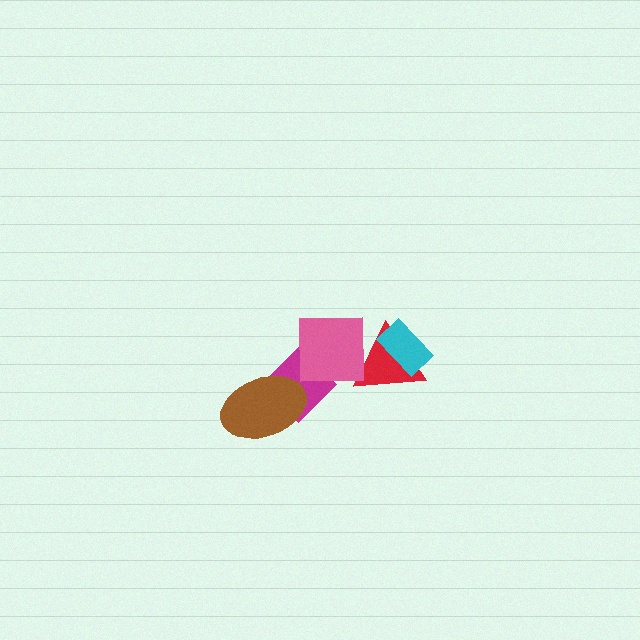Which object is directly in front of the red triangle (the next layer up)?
The cyan rectangle is directly in front of the red triangle.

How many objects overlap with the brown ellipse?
1 object overlaps with the brown ellipse.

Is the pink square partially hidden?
No, no other shape covers it.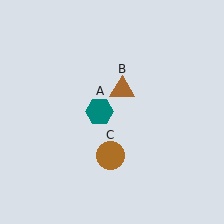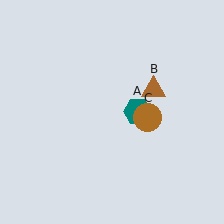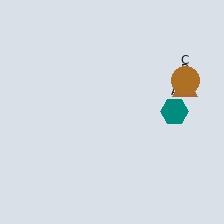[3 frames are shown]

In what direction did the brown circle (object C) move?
The brown circle (object C) moved up and to the right.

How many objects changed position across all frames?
3 objects changed position: teal hexagon (object A), brown triangle (object B), brown circle (object C).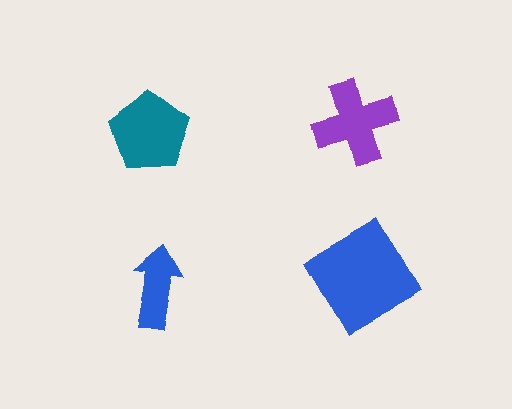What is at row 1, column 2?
A purple cross.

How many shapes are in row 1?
2 shapes.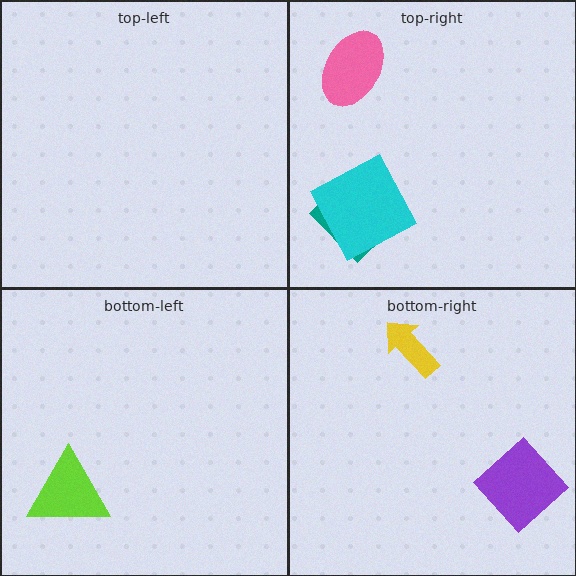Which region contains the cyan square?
The top-right region.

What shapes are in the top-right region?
The teal rectangle, the cyan square, the pink ellipse.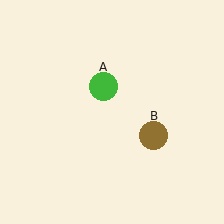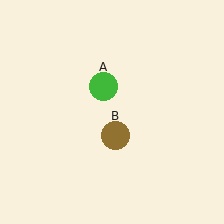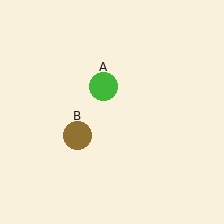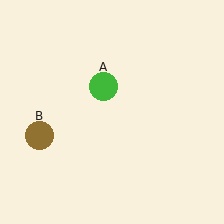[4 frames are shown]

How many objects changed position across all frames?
1 object changed position: brown circle (object B).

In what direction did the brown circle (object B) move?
The brown circle (object B) moved left.